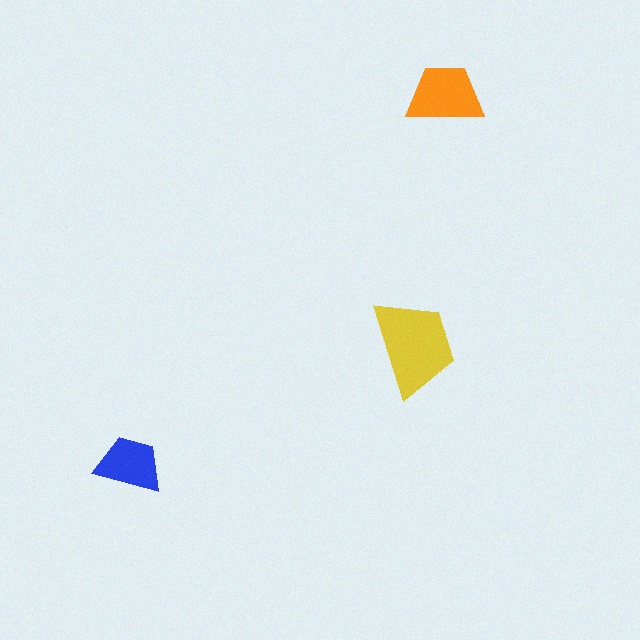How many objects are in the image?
There are 3 objects in the image.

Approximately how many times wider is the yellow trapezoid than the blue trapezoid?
About 1.5 times wider.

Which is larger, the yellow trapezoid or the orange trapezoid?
The yellow one.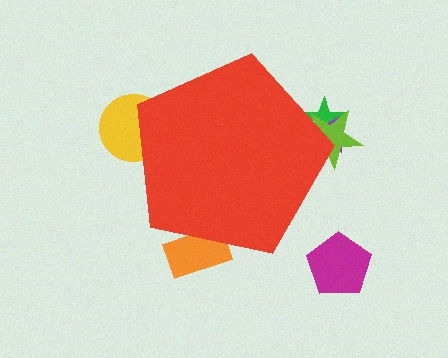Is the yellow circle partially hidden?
Yes, the yellow circle is partially hidden behind the red pentagon.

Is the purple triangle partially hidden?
Yes, the purple triangle is partially hidden behind the red pentagon.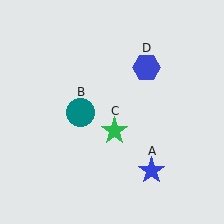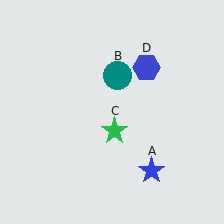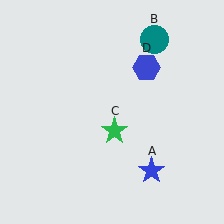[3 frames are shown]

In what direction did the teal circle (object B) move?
The teal circle (object B) moved up and to the right.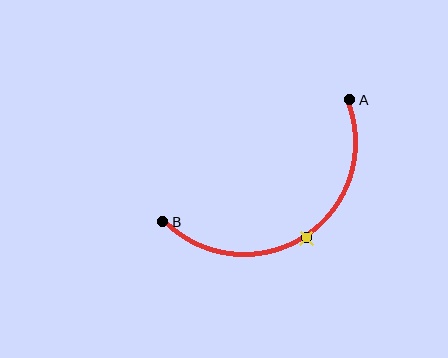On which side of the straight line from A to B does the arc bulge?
The arc bulges below the straight line connecting A and B.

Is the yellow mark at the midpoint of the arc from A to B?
Yes. The yellow mark lies on the arc at equal arc-length from both A and B — it is the arc midpoint.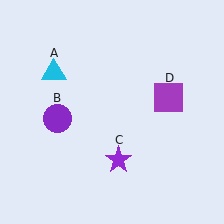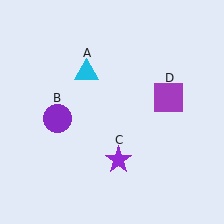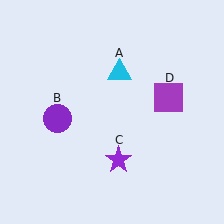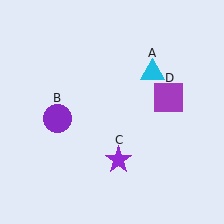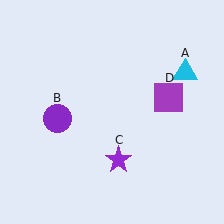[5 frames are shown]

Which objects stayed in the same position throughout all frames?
Purple circle (object B) and purple star (object C) and purple square (object D) remained stationary.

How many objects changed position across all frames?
1 object changed position: cyan triangle (object A).